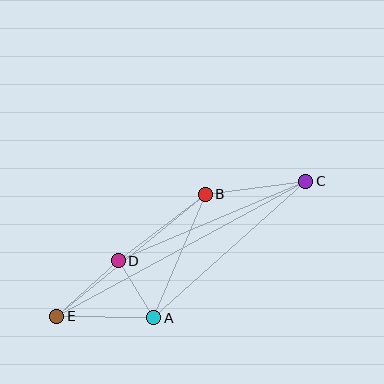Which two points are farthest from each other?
Points C and E are farthest from each other.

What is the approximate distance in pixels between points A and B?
The distance between A and B is approximately 134 pixels.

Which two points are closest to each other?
Points A and D are closest to each other.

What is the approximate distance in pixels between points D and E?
The distance between D and E is approximately 83 pixels.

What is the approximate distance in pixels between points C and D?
The distance between C and D is approximately 204 pixels.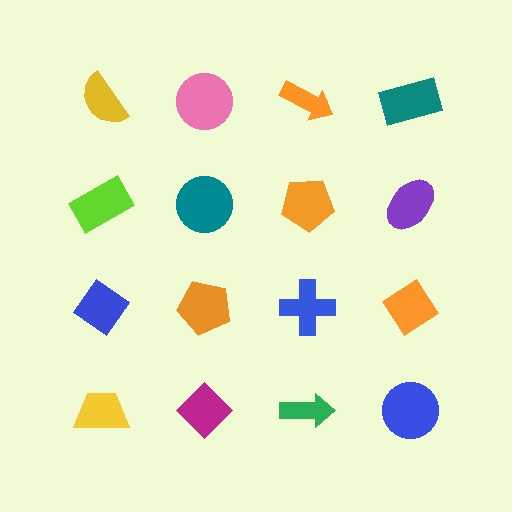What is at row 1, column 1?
A yellow semicircle.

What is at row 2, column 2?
A teal circle.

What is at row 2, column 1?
A lime rectangle.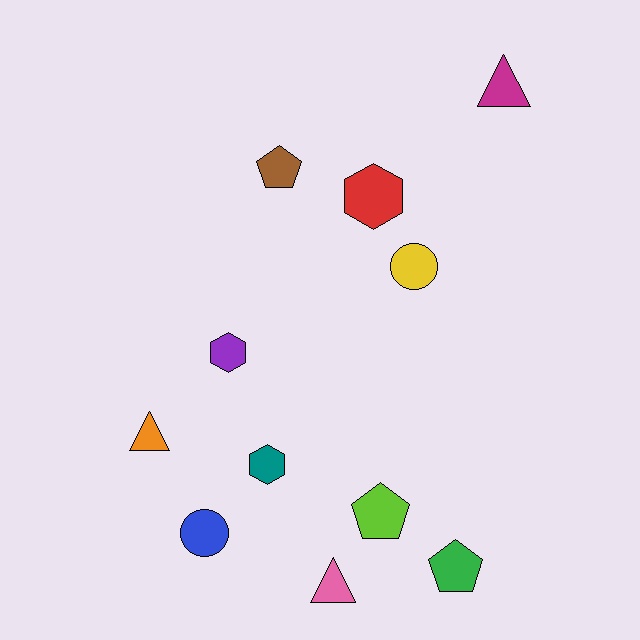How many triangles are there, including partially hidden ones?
There are 3 triangles.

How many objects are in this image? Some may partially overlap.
There are 11 objects.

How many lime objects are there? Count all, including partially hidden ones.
There is 1 lime object.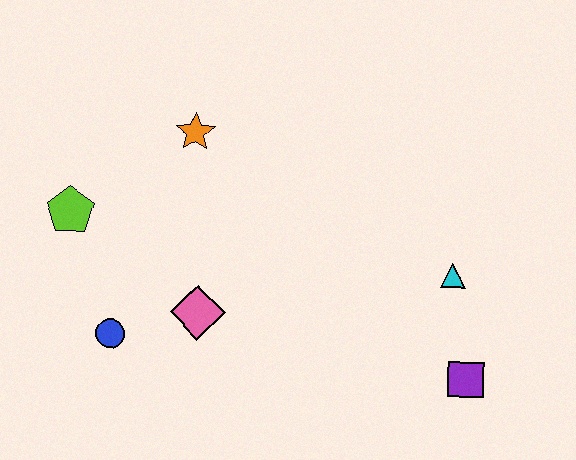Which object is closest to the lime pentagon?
The blue circle is closest to the lime pentagon.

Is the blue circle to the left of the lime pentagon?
No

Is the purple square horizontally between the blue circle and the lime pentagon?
No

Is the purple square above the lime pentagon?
No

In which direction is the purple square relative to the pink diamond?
The purple square is to the right of the pink diamond.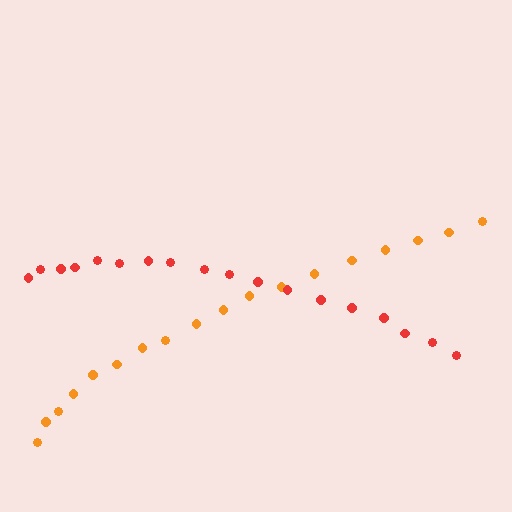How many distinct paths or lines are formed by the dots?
There are 2 distinct paths.